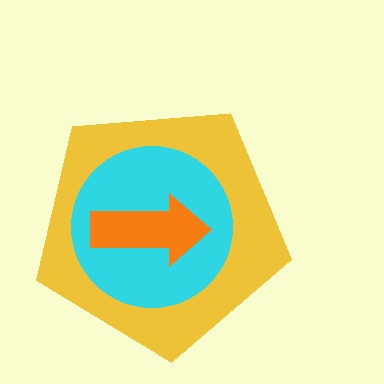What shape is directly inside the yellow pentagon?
The cyan circle.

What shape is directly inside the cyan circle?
The orange arrow.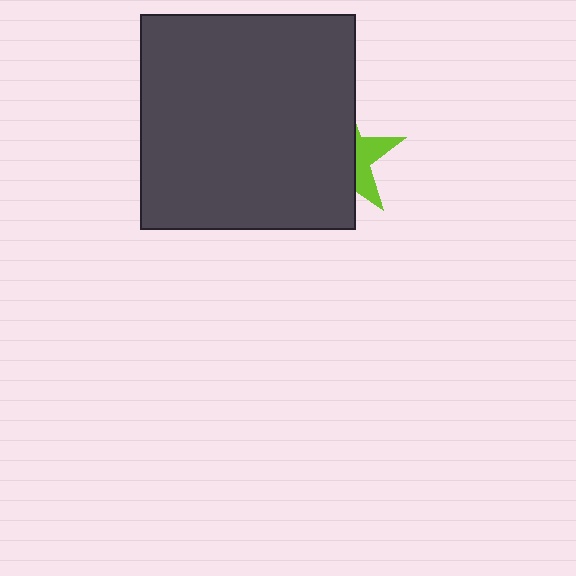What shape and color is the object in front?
The object in front is a dark gray square.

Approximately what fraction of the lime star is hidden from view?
Roughly 67% of the lime star is hidden behind the dark gray square.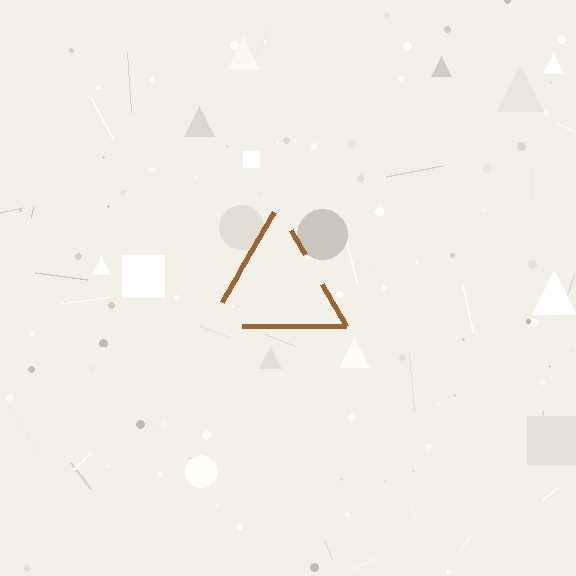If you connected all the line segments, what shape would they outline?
They would outline a triangle.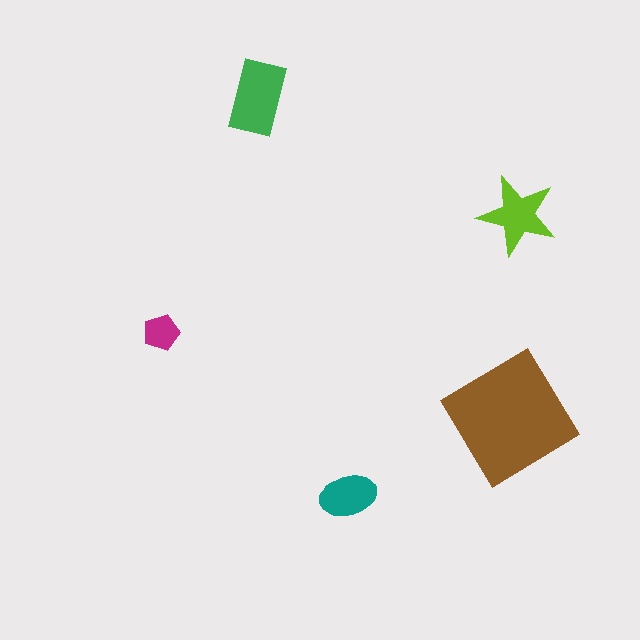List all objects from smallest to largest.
The magenta pentagon, the teal ellipse, the lime star, the green rectangle, the brown diamond.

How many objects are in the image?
There are 5 objects in the image.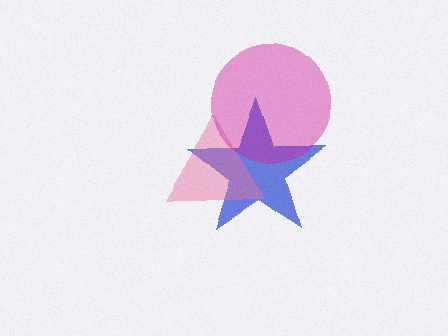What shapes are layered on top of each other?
The layered shapes are: a blue star, a pink triangle, a magenta circle.